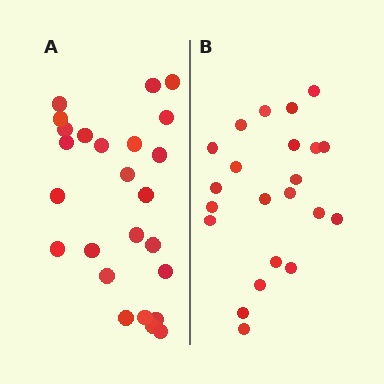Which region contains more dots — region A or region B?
Region A (the left region) has more dots.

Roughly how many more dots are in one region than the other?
Region A has just a few more — roughly 2 or 3 more dots than region B.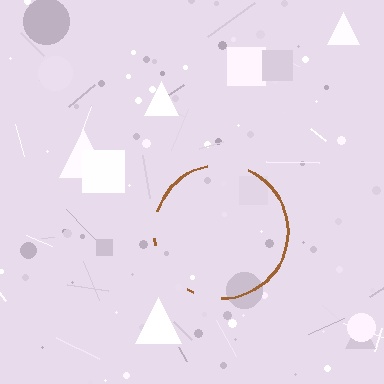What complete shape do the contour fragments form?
The contour fragments form a circle.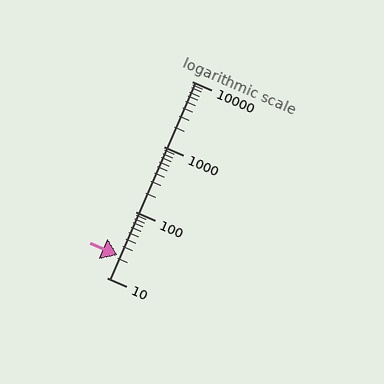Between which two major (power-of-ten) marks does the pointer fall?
The pointer is between 10 and 100.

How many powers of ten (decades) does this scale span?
The scale spans 3 decades, from 10 to 10000.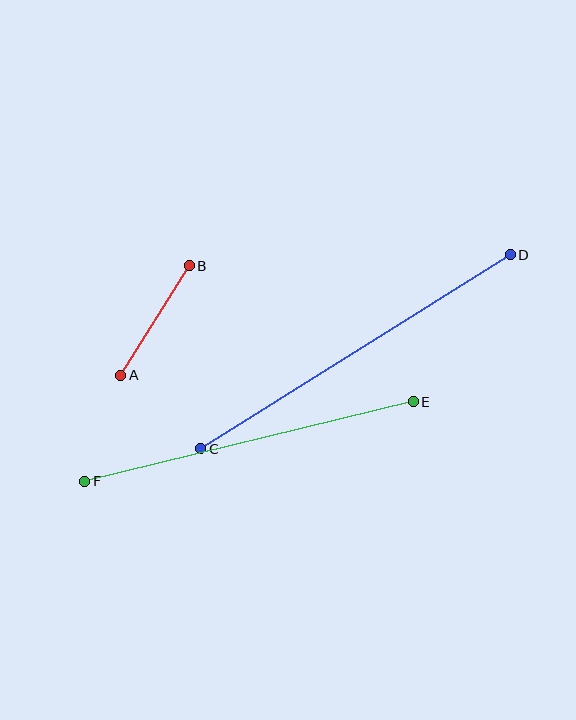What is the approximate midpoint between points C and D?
The midpoint is at approximately (356, 352) pixels.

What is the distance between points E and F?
The distance is approximately 338 pixels.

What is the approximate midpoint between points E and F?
The midpoint is at approximately (249, 442) pixels.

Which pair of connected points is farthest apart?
Points C and D are farthest apart.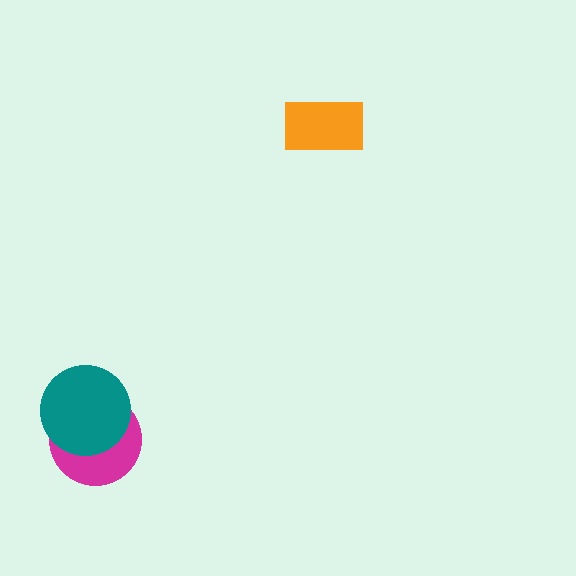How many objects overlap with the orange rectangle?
0 objects overlap with the orange rectangle.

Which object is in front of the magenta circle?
The teal circle is in front of the magenta circle.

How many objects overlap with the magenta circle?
1 object overlaps with the magenta circle.